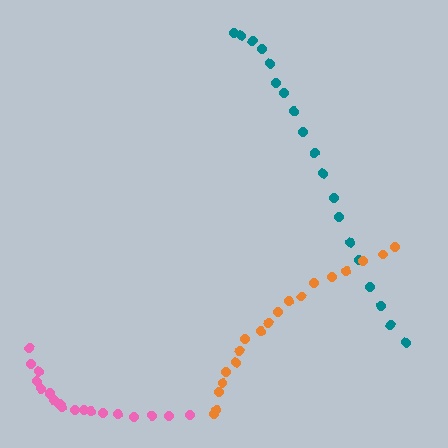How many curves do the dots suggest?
There are 3 distinct paths.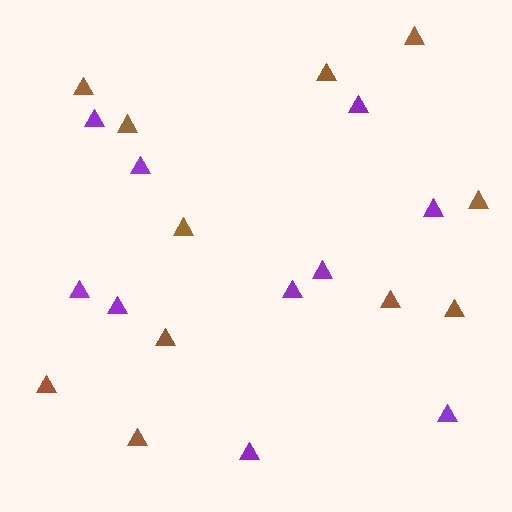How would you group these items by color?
There are 2 groups: one group of brown triangles (11) and one group of purple triangles (10).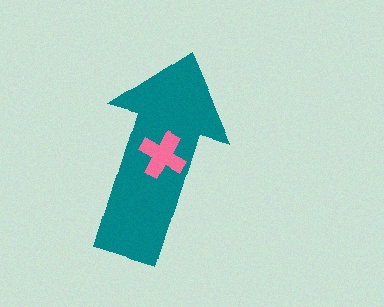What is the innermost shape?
The pink cross.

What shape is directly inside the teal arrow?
The pink cross.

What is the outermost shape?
The teal arrow.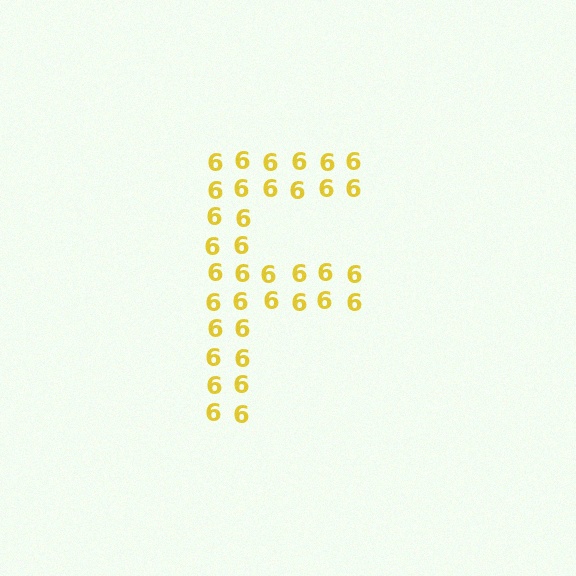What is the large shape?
The large shape is the letter F.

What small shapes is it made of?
It is made of small digit 6's.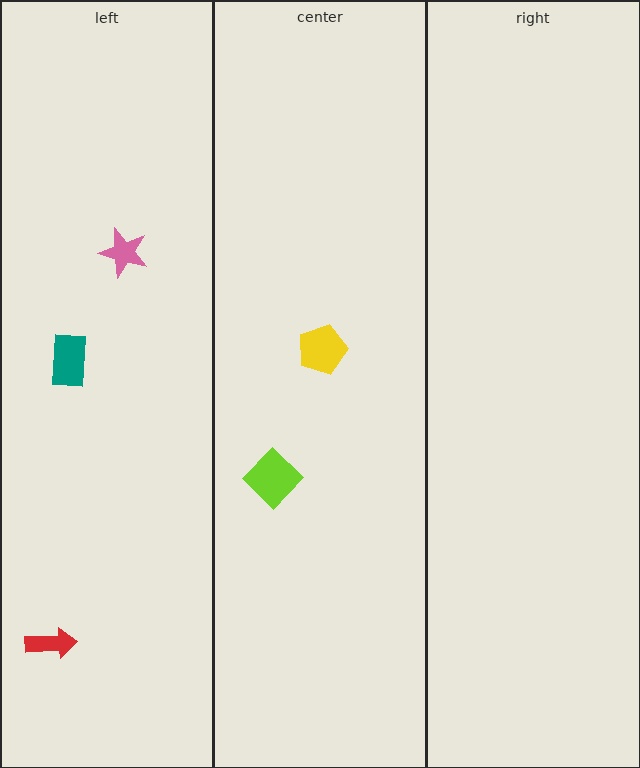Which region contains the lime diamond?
The center region.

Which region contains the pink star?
The left region.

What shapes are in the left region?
The pink star, the teal rectangle, the red arrow.